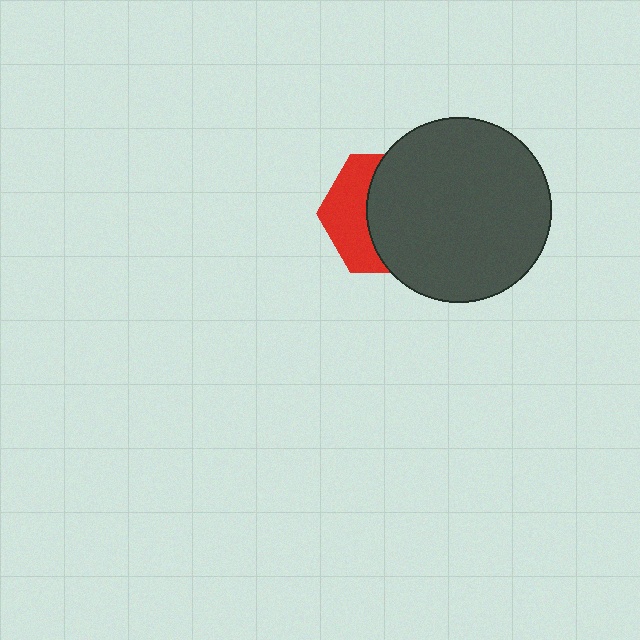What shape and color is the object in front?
The object in front is a dark gray circle.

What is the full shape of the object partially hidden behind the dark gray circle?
The partially hidden object is a red hexagon.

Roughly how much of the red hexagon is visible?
A small part of it is visible (roughly 39%).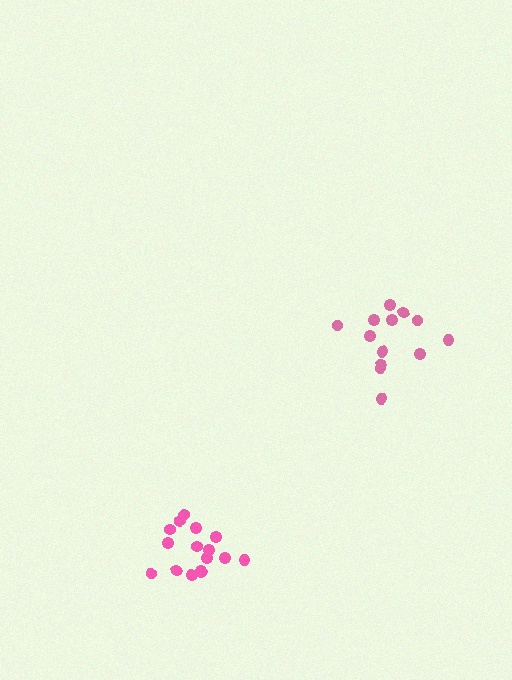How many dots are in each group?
Group 1: 13 dots, Group 2: 16 dots (29 total).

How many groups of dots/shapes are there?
There are 2 groups.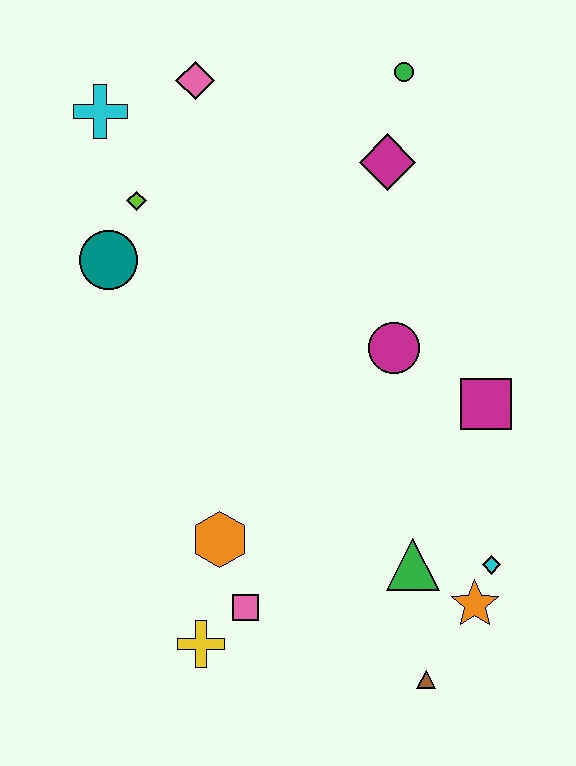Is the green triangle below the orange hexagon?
Yes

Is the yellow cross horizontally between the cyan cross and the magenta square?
Yes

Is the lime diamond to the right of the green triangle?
No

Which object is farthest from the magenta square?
The cyan cross is farthest from the magenta square.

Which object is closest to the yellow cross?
The pink square is closest to the yellow cross.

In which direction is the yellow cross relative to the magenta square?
The yellow cross is to the left of the magenta square.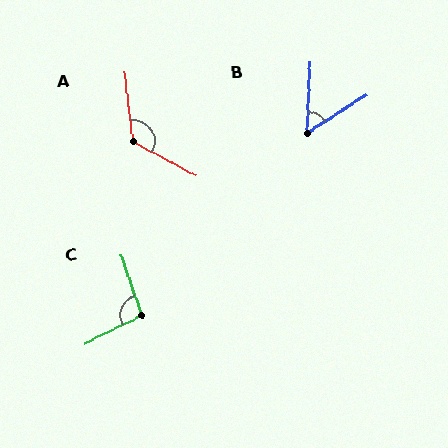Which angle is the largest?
A, at approximately 125 degrees.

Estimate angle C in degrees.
Approximately 98 degrees.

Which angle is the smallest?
B, at approximately 54 degrees.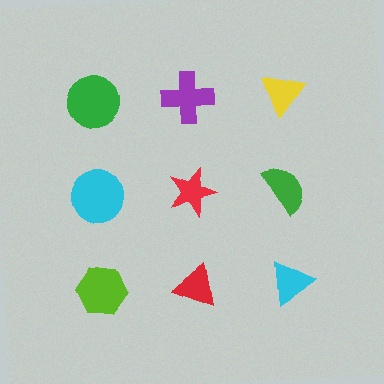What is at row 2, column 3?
A green semicircle.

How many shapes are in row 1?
3 shapes.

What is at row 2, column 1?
A cyan circle.